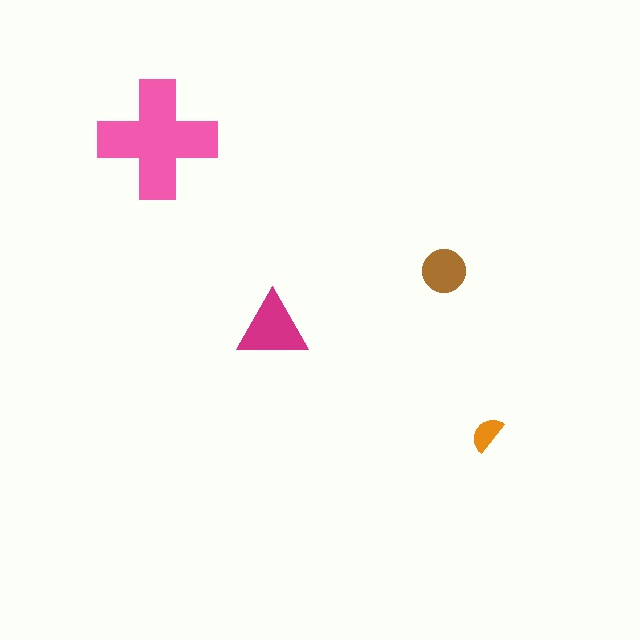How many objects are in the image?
There are 4 objects in the image.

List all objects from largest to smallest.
The pink cross, the magenta triangle, the brown circle, the orange semicircle.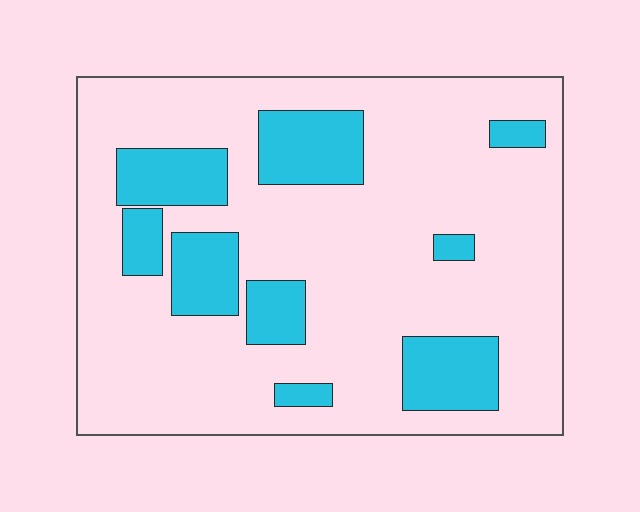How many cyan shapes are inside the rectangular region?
9.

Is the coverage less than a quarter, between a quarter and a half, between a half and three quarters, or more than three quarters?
Less than a quarter.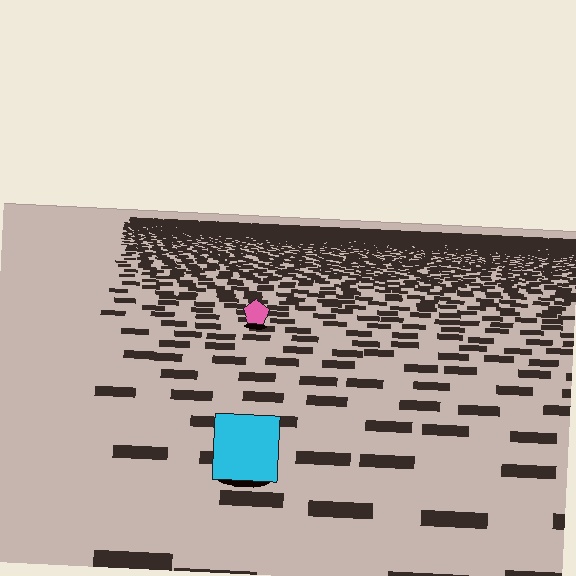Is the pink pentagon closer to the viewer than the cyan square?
No. The cyan square is closer — you can tell from the texture gradient: the ground texture is coarser near it.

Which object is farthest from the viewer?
The pink pentagon is farthest from the viewer. It appears smaller and the ground texture around it is denser.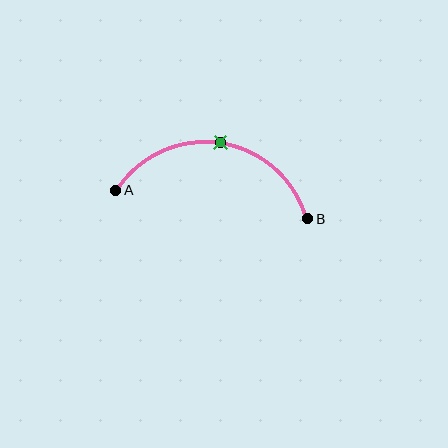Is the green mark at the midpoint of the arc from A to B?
Yes. The green mark lies on the arc at equal arc-length from both A and B — it is the arc midpoint.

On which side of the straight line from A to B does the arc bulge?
The arc bulges above the straight line connecting A and B.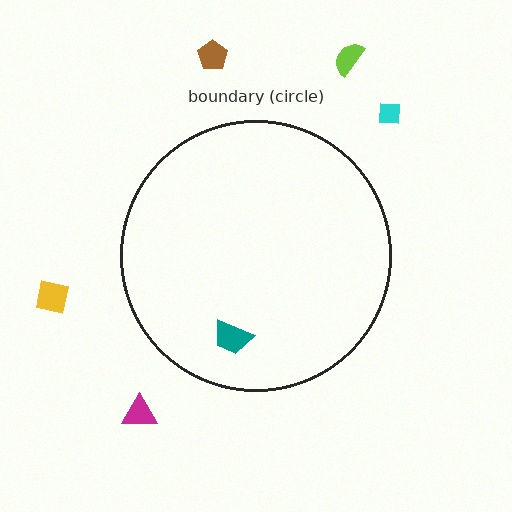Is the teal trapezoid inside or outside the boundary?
Inside.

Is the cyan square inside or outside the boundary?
Outside.